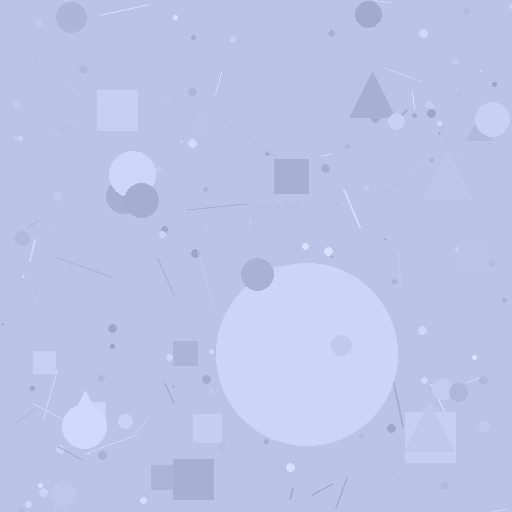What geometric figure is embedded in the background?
A circle is embedded in the background.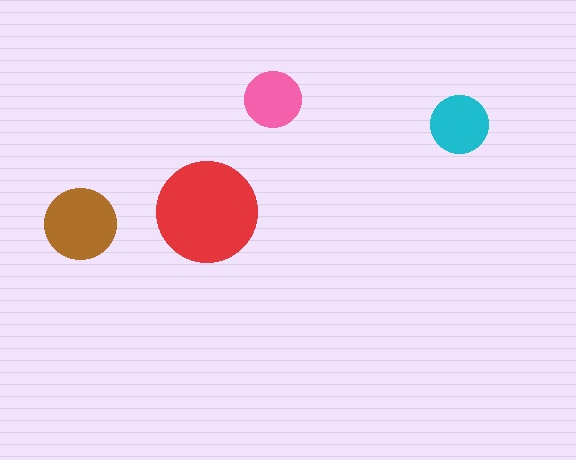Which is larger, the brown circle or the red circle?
The red one.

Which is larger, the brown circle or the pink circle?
The brown one.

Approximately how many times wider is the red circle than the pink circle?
About 2 times wider.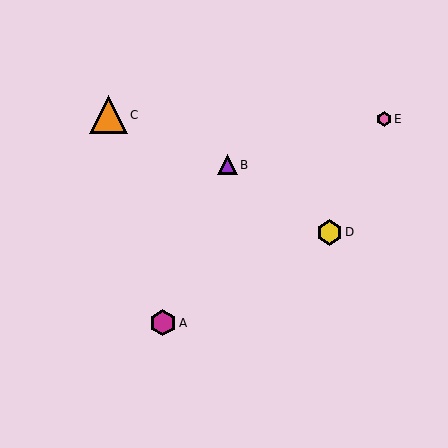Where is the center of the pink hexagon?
The center of the pink hexagon is at (384, 119).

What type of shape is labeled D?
Shape D is a yellow hexagon.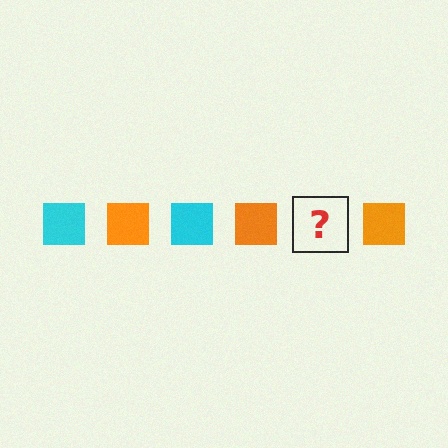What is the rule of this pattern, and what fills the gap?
The rule is that the pattern cycles through cyan, orange squares. The gap should be filled with a cyan square.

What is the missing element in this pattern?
The missing element is a cyan square.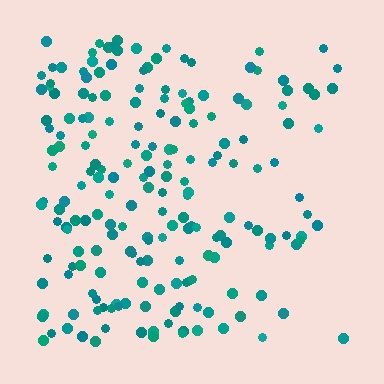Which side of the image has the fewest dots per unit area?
The right.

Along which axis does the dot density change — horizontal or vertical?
Horizontal.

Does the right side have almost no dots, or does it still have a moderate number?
Still a moderate number, just noticeably fewer than the left.